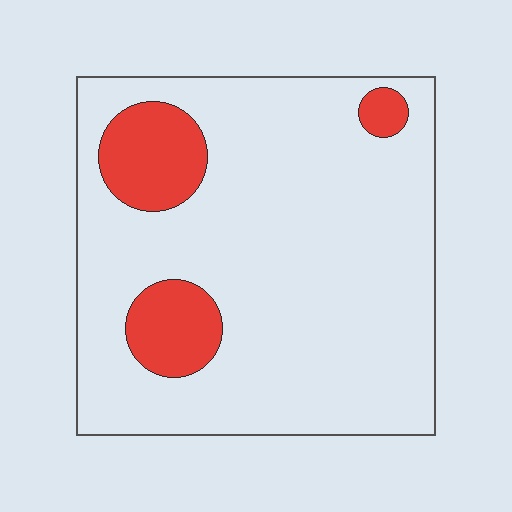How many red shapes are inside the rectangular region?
3.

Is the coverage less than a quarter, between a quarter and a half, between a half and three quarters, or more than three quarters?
Less than a quarter.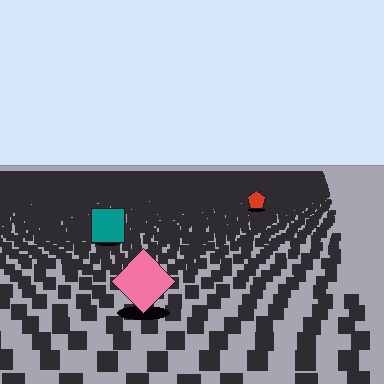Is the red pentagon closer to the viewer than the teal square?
No. The teal square is closer — you can tell from the texture gradient: the ground texture is coarser near it.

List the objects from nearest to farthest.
From nearest to farthest: the pink diamond, the teal square, the red pentagon.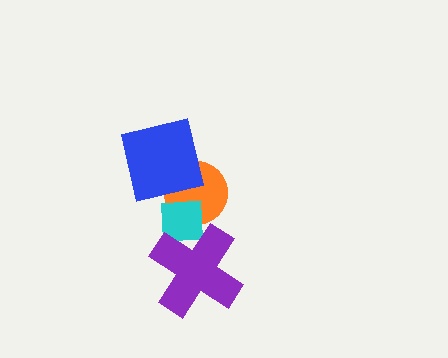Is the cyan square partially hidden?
Yes, it is partially covered by another shape.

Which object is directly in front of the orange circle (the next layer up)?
The cyan square is directly in front of the orange circle.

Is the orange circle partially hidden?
Yes, it is partially covered by another shape.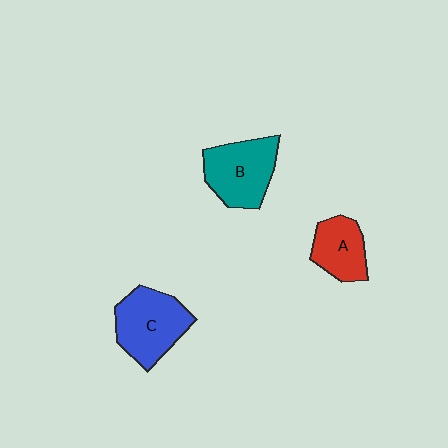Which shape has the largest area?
Shape C (blue).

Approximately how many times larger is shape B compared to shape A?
Approximately 1.4 times.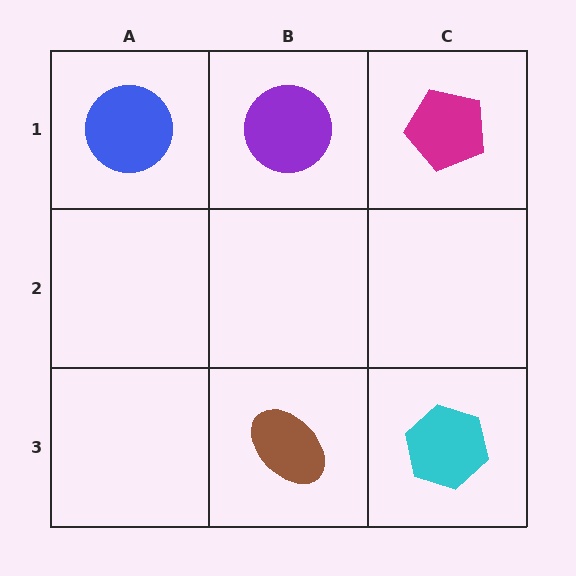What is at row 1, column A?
A blue circle.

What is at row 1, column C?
A magenta pentagon.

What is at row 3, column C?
A cyan hexagon.